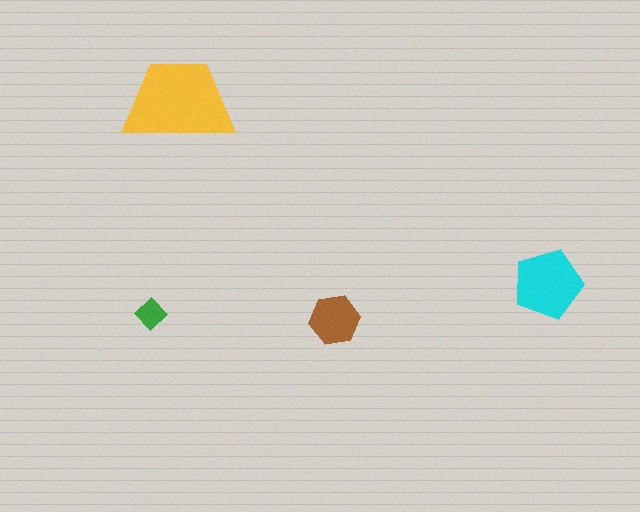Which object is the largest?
The yellow trapezoid.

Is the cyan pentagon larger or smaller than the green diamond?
Larger.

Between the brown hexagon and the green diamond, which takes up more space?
The brown hexagon.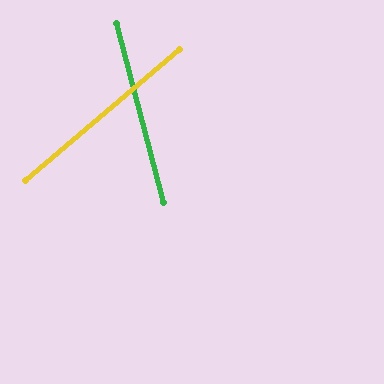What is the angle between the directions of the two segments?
Approximately 64 degrees.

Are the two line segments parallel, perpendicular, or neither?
Neither parallel nor perpendicular — they differ by about 64°.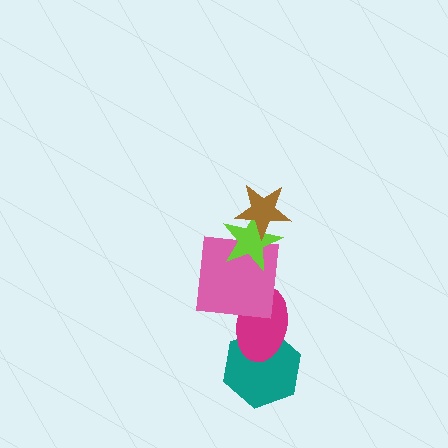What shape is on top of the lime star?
The brown star is on top of the lime star.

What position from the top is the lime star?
The lime star is 2nd from the top.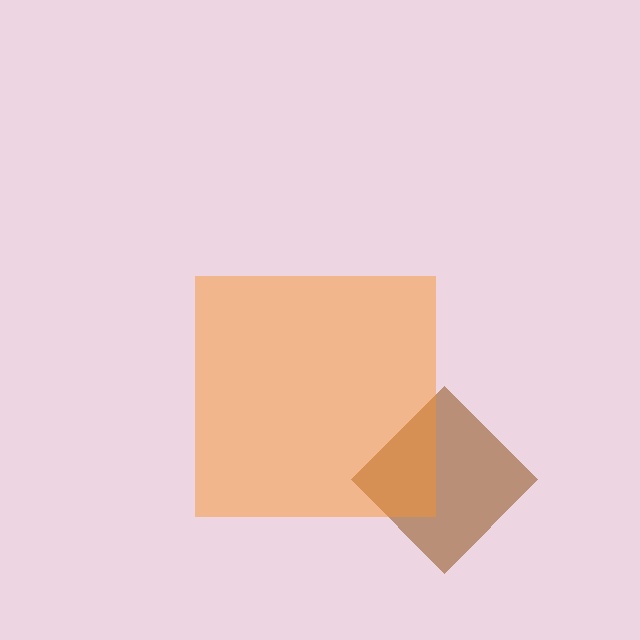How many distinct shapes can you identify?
There are 2 distinct shapes: a brown diamond, an orange square.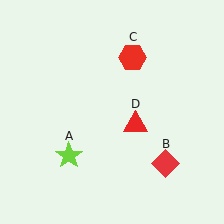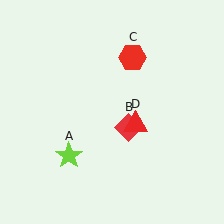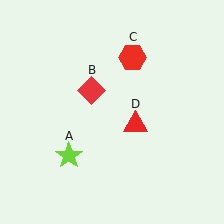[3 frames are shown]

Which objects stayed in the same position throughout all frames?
Lime star (object A) and red hexagon (object C) and red triangle (object D) remained stationary.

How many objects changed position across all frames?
1 object changed position: red diamond (object B).